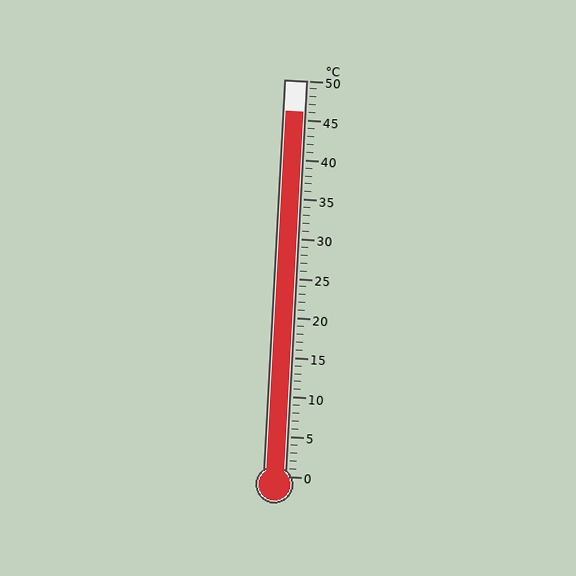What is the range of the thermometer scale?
The thermometer scale ranges from 0°C to 50°C.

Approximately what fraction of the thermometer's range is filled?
The thermometer is filled to approximately 90% of its range.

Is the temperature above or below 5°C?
The temperature is above 5°C.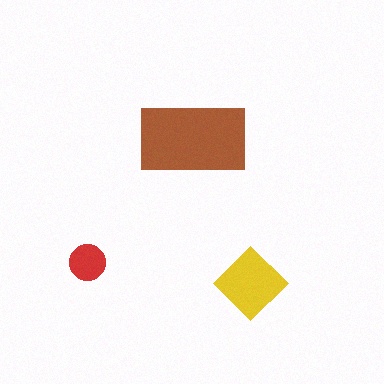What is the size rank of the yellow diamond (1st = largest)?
2nd.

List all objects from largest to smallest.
The brown rectangle, the yellow diamond, the red circle.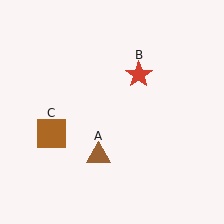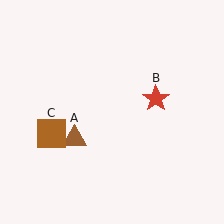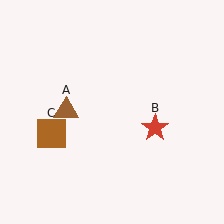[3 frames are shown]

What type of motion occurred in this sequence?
The brown triangle (object A), red star (object B) rotated clockwise around the center of the scene.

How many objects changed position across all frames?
2 objects changed position: brown triangle (object A), red star (object B).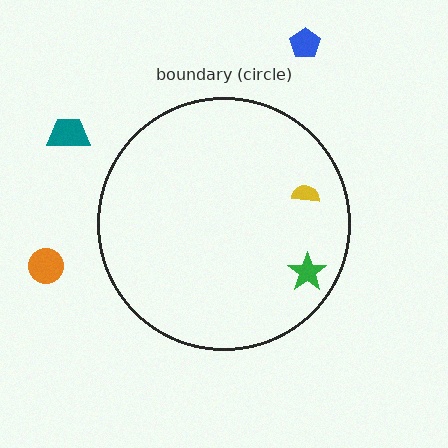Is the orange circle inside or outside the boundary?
Outside.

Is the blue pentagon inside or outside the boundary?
Outside.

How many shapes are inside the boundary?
2 inside, 3 outside.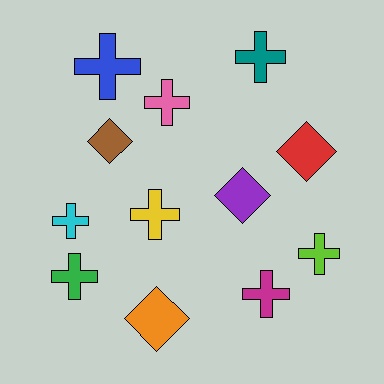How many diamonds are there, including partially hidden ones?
There are 4 diamonds.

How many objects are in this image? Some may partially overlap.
There are 12 objects.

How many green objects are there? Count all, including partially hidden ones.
There is 1 green object.